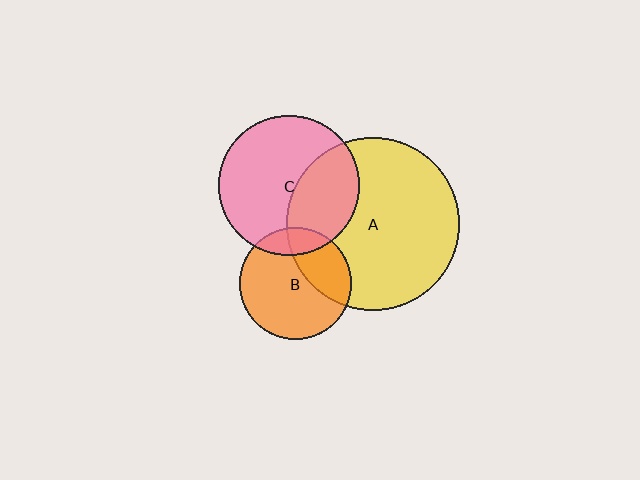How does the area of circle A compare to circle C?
Approximately 1.5 times.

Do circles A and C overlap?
Yes.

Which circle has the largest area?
Circle A (yellow).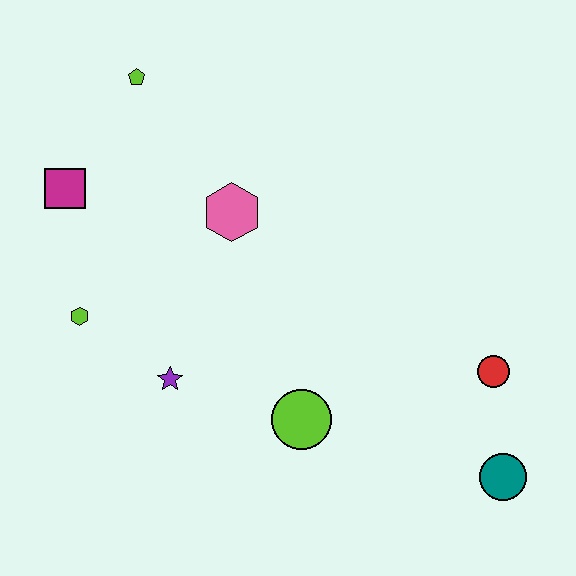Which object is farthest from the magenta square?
The teal circle is farthest from the magenta square.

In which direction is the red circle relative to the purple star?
The red circle is to the right of the purple star.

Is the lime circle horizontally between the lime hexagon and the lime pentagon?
No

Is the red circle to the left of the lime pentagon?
No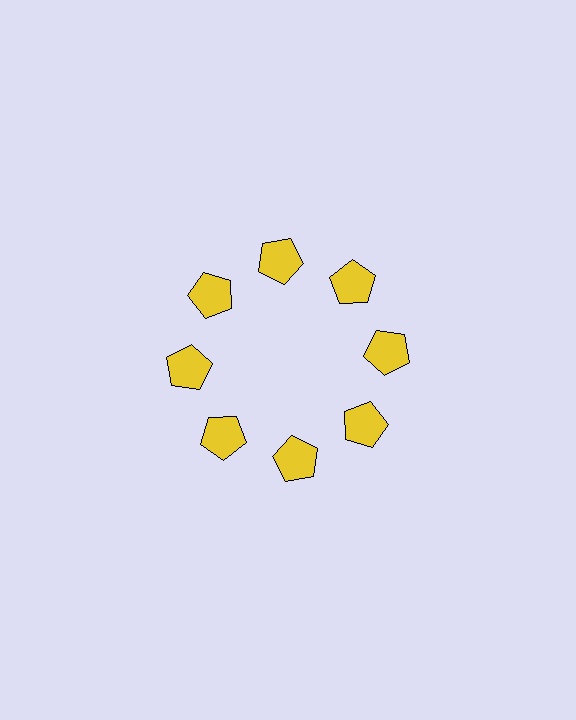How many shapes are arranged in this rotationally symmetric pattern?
There are 8 shapes, arranged in 8 groups of 1.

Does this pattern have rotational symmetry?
Yes, this pattern has 8-fold rotational symmetry. It looks the same after rotating 45 degrees around the center.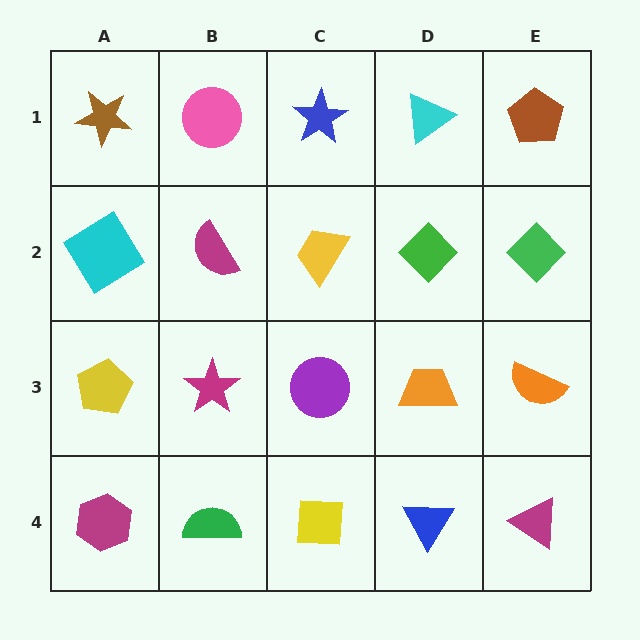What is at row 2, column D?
A green diamond.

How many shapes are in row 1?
5 shapes.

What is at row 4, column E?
A magenta triangle.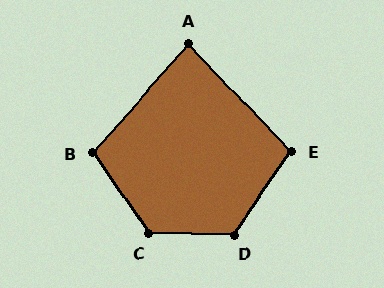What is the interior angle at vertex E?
Approximately 102 degrees (obtuse).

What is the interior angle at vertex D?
Approximately 124 degrees (obtuse).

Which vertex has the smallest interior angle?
A, at approximately 85 degrees.